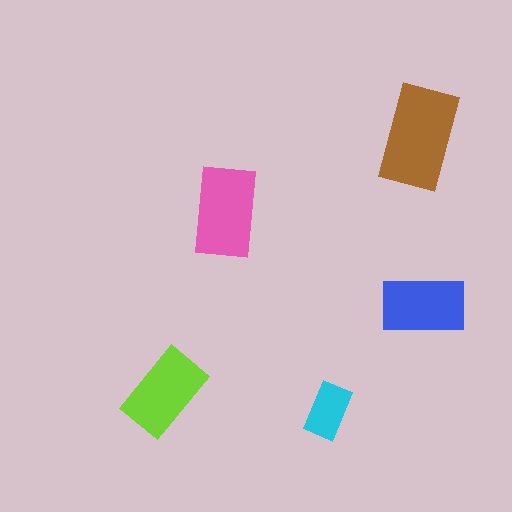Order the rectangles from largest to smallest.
the brown one, the pink one, the lime one, the blue one, the cyan one.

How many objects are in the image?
There are 5 objects in the image.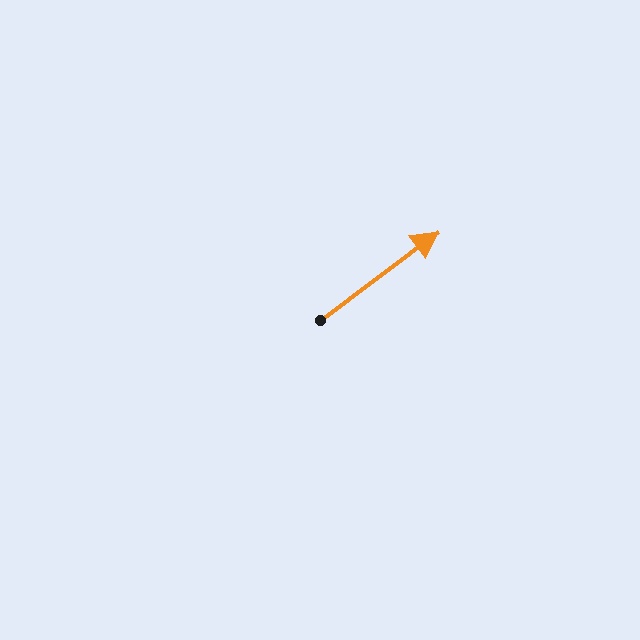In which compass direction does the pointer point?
Northeast.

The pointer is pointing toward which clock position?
Roughly 2 o'clock.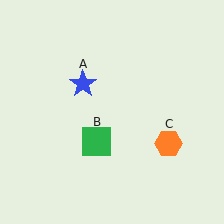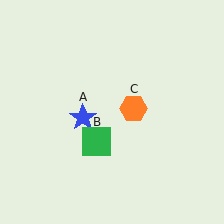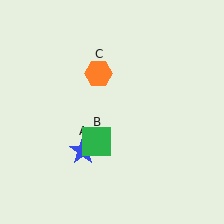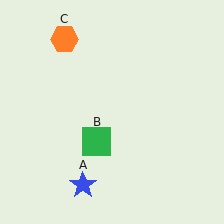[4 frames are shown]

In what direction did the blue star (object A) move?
The blue star (object A) moved down.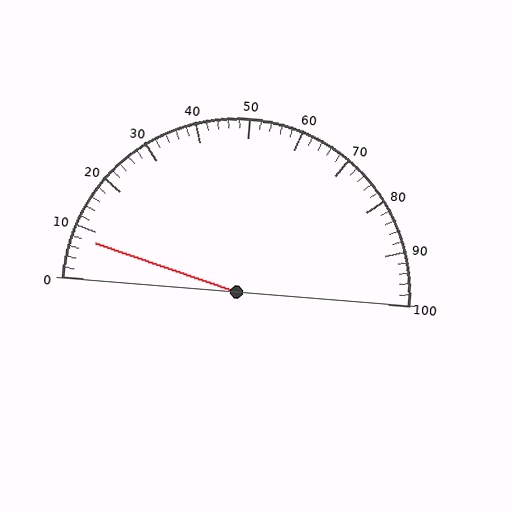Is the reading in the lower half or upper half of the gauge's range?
The reading is in the lower half of the range (0 to 100).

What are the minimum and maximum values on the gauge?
The gauge ranges from 0 to 100.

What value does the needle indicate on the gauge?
The needle indicates approximately 8.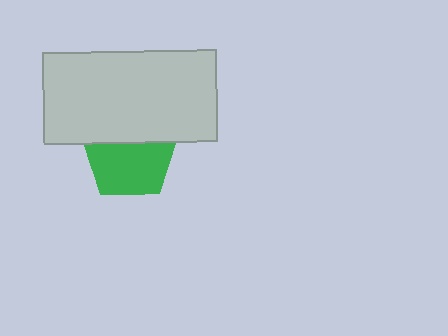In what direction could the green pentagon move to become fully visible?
The green pentagon could move down. That would shift it out from behind the light gray rectangle entirely.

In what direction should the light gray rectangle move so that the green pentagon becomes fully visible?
The light gray rectangle should move up. That is the shortest direction to clear the overlap and leave the green pentagon fully visible.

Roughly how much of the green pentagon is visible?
About half of it is visible (roughly 65%).